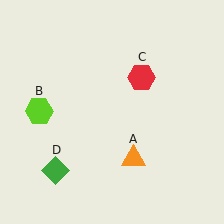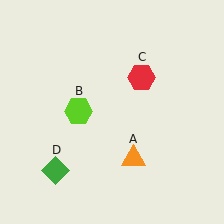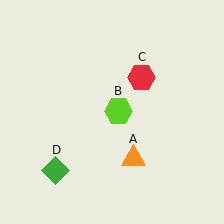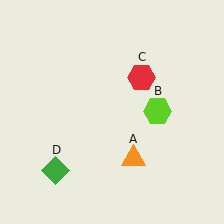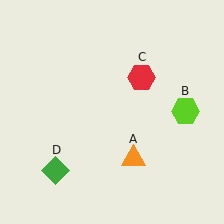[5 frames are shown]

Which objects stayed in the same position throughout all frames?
Orange triangle (object A) and red hexagon (object C) and green diamond (object D) remained stationary.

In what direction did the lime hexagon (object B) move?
The lime hexagon (object B) moved right.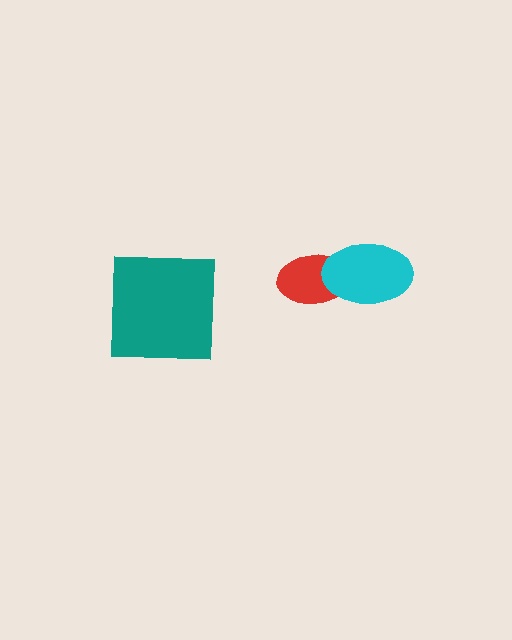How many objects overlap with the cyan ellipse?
1 object overlaps with the cyan ellipse.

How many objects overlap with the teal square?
0 objects overlap with the teal square.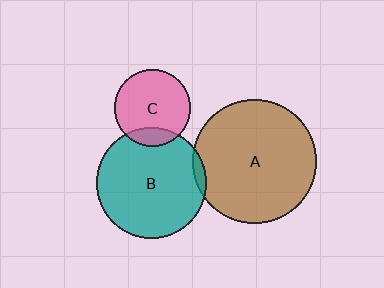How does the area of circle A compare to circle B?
Approximately 1.3 times.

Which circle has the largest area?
Circle A (brown).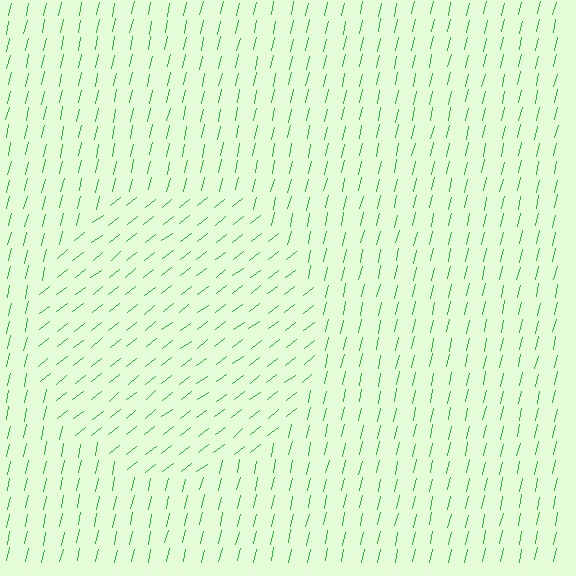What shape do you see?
I see a circle.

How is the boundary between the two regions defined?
The boundary is defined purely by a change in line orientation (approximately 39 degrees difference). All lines are the same color and thickness.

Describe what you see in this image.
The image is filled with small green line segments. A circle region in the image has lines oriented differently from the surrounding lines, creating a visible texture boundary.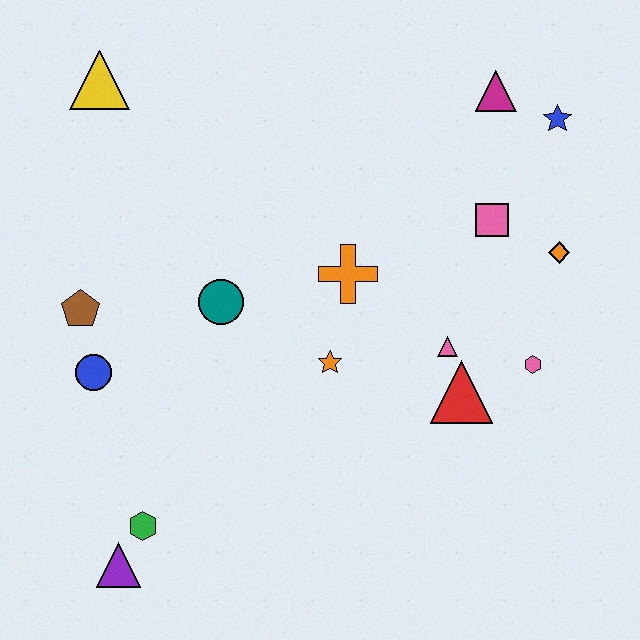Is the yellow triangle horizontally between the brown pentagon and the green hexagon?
Yes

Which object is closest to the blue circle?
The brown pentagon is closest to the blue circle.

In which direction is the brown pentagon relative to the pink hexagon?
The brown pentagon is to the left of the pink hexagon.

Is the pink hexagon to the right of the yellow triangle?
Yes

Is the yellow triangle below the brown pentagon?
No